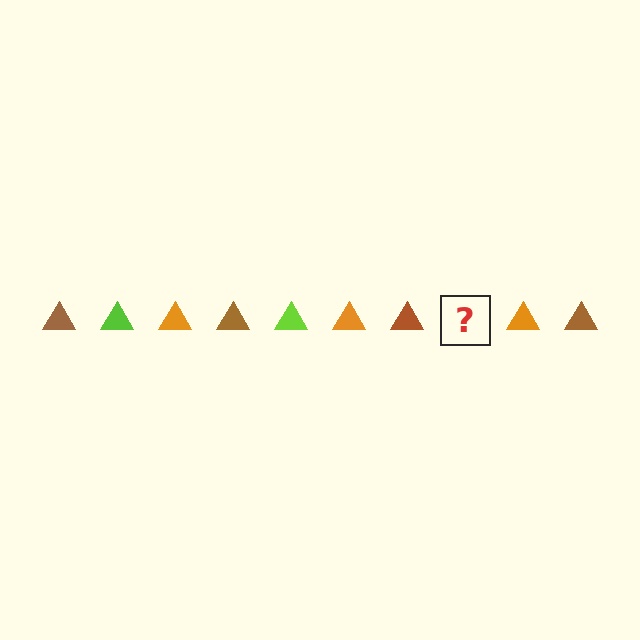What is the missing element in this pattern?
The missing element is a lime triangle.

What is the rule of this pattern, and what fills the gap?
The rule is that the pattern cycles through brown, lime, orange triangles. The gap should be filled with a lime triangle.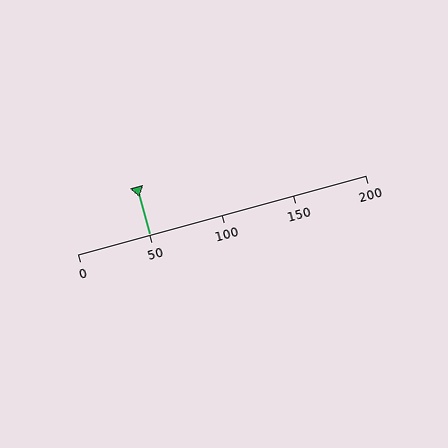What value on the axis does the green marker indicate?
The marker indicates approximately 50.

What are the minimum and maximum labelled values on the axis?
The axis runs from 0 to 200.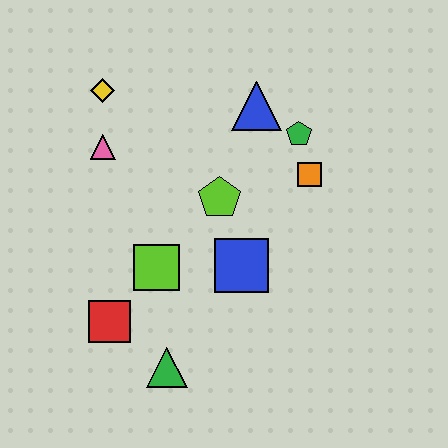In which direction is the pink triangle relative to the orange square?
The pink triangle is to the left of the orange square.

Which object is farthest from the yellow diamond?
The green triangle is farthest from the yellow diamond.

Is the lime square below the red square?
No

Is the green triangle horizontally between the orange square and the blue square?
No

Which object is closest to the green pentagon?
The orange square is closest to the green pentagon.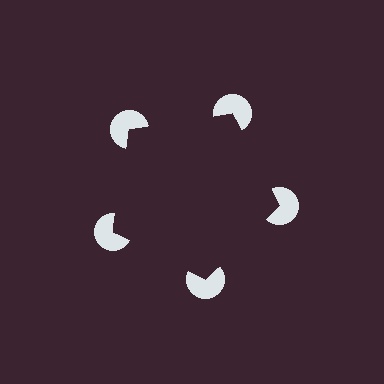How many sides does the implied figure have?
5 sides.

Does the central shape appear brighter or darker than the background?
It typically appears slightly darker than the background, even though no actual brightness change is drawn.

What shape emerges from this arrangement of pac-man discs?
An illusory pentagon — its edges are inferred from the aligned wedge cuts in the pac-man discs, not physically drawn.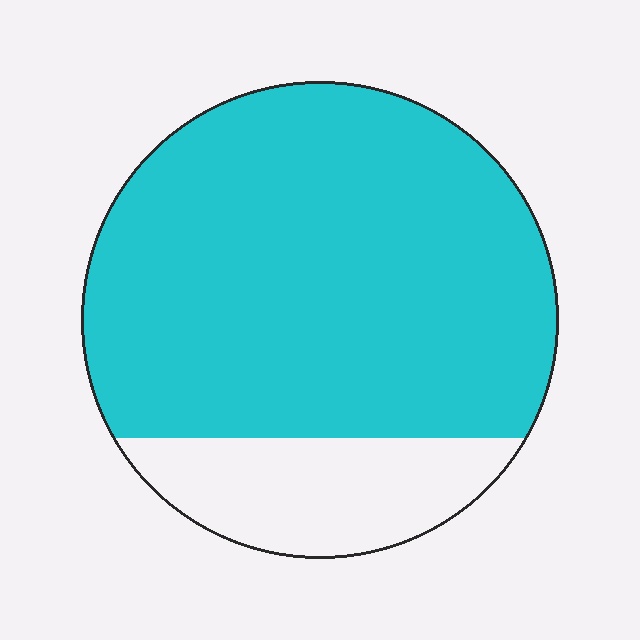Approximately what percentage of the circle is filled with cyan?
Approximately 80%.